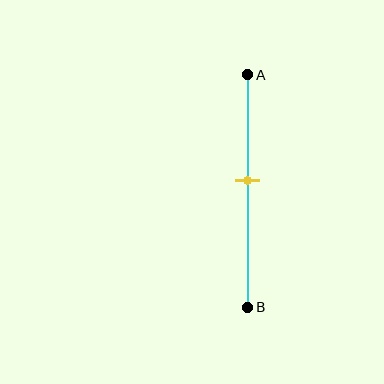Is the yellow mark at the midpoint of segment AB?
No, the mark is at about 45% from A, not at the 50% midpoint.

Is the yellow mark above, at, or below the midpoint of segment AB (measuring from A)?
The yellow mark is above the midpoint of segment AB.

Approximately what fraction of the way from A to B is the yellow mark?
The yellow mark is approximately 45% of the way from A to B.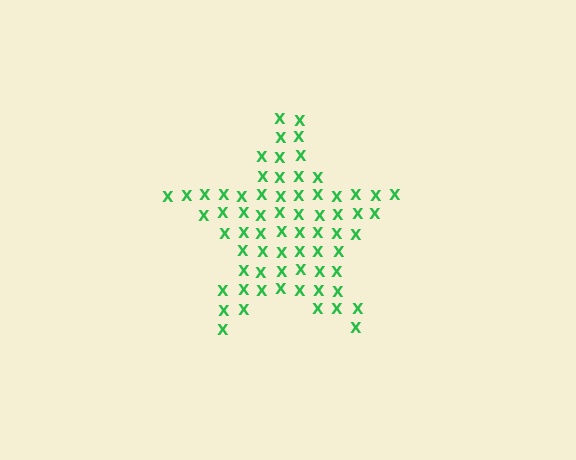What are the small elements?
The small elements are letter X's.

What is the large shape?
The large shape is a star.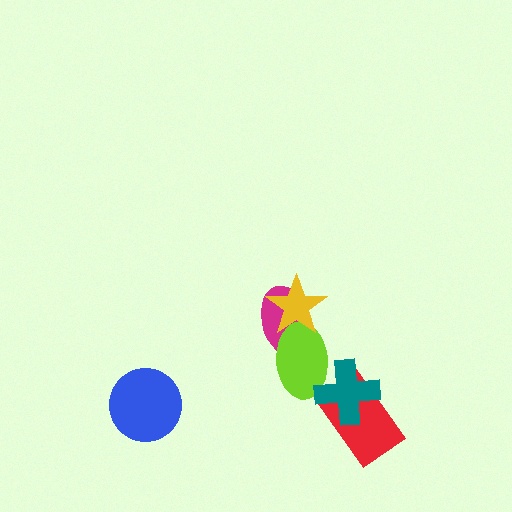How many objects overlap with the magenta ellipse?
2 objects overlap with the magenta ellipse.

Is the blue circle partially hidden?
No, no other shape covers it.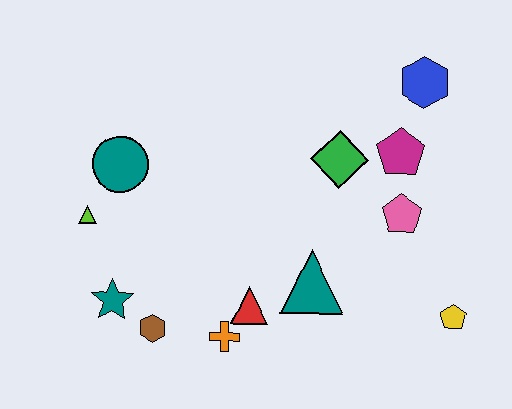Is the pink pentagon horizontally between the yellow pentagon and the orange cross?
Yes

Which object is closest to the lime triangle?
The teal circle is closest to the lime triangle.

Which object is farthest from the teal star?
The blue hexagon is farthest from the teal star.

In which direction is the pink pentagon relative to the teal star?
The pink pentagon is to the right of the teal star.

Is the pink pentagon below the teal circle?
Yes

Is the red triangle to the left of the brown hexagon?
No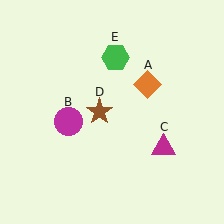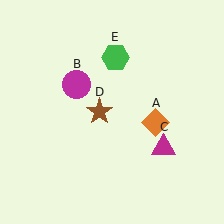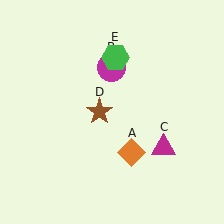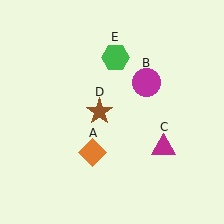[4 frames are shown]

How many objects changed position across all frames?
2 objects changed position: orange diamond (object A), magenta circle (object B).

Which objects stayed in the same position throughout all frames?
Magenta triangle (object C) and brown star (object D) and green hexagon (object E) remained stationary.